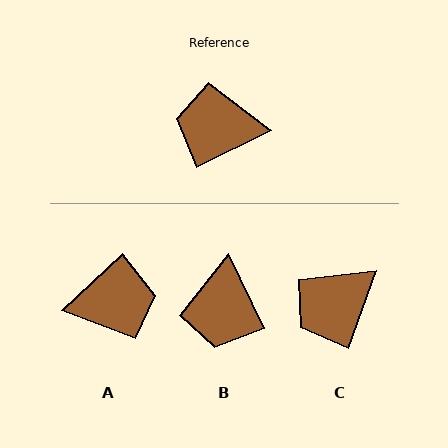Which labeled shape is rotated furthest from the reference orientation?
A, about 164 degrees away.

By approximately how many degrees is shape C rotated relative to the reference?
Approximately 44 degrees counter-clockwise.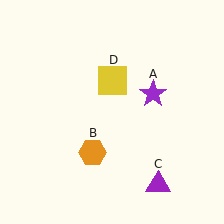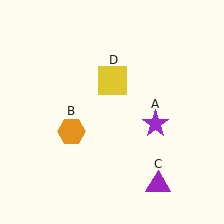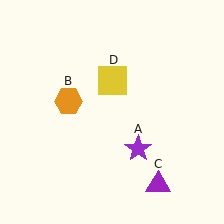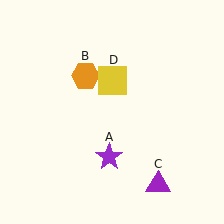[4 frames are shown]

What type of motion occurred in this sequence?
The purple star (object A), orange hexagon (object B) rotated clockwise around the center of the scene.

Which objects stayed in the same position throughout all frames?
Purple triangle (object C) and yellow square (object D) remained stationary.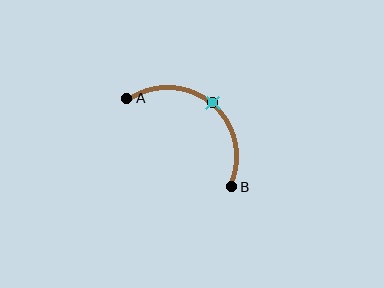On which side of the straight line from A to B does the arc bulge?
The arc bulges above and to the right of the straight line connecting A and B.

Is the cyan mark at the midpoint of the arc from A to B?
Yes. The cyan mark lies on the arc at equal arc-length from both A and B — it is the arc midpoint.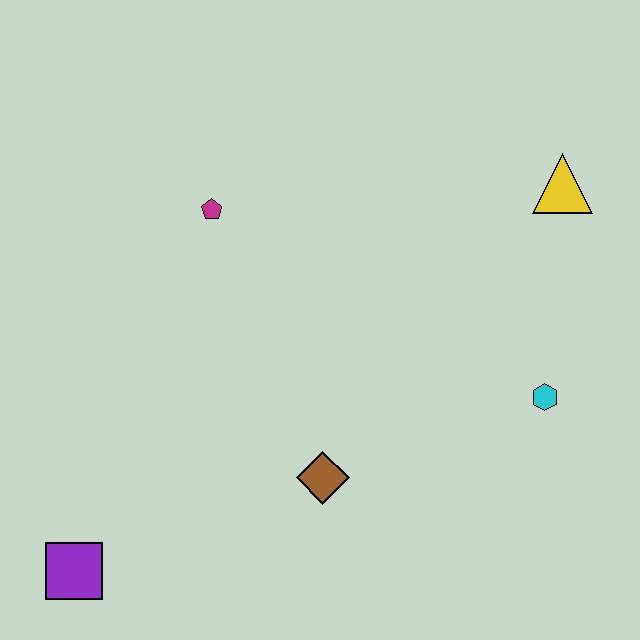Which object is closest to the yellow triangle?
The cyan hexagon is closest to the yellow triangle.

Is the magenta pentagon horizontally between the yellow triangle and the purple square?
Yes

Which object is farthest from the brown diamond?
The yellow triangle is farthest from the brown diamond.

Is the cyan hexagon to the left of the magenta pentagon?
No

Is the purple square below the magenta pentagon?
Yes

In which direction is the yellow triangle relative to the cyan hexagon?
The yellow triangle is above the cyan hexagon.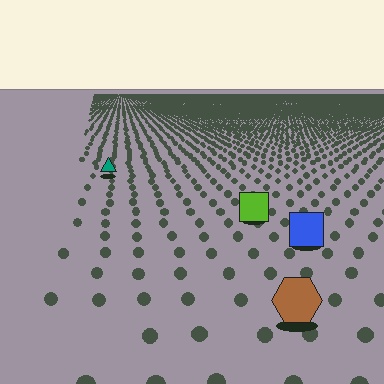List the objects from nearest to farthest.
From nearest to farthest: the brown hexagon, the blue square, the lime square, the teal triangle.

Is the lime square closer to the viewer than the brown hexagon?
No. The brown hexagon is closer — you can tell from the texture gradient: the ground texture is coarser near it.